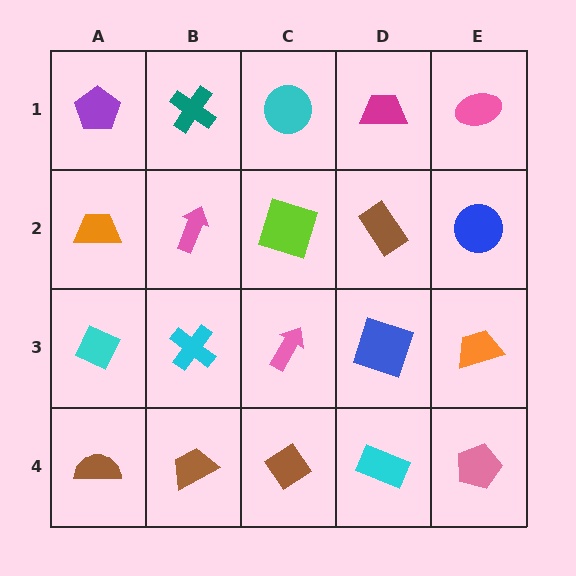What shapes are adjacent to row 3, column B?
A pink arrow (row 2, column B), a brown trapezoid (row 4, column B), a cyan diamond (row 3, column A), a pink arrow (row 3, column C).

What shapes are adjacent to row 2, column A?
A purple pentagon (row 1, column A), a cyan diamond (row 3, column A), a pink arrow (row 2, column B).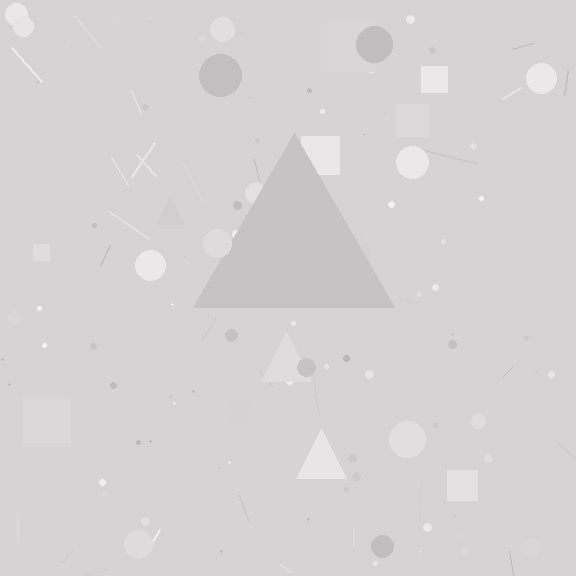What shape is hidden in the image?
A triangle is hidden in the image.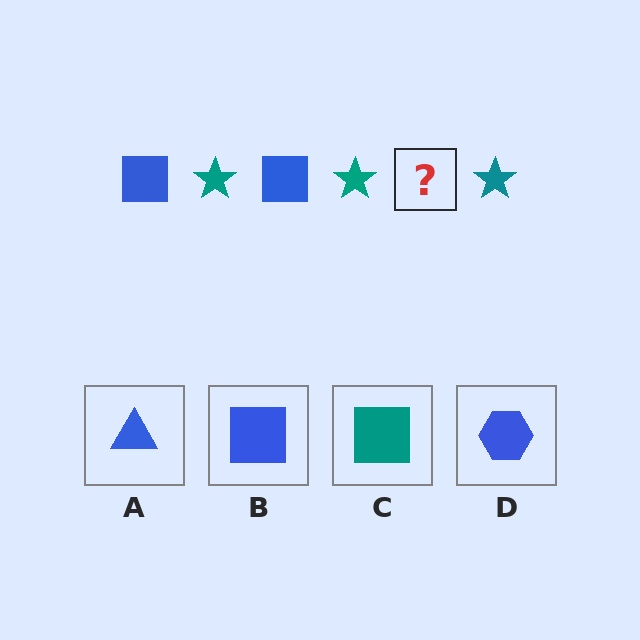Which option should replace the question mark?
Option B.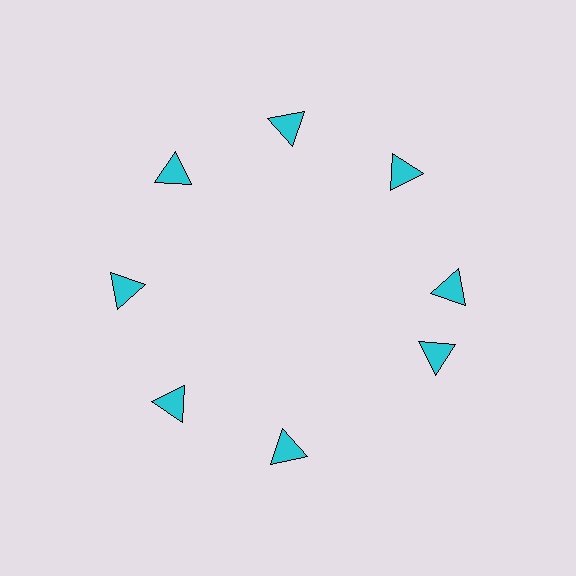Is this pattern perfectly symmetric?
No. The 8 cyan triangles are arranged in a ring, but one element near the 4 o'clock position is rotated out of alignment along the ring, breaking the 8-fold rotational symmetry.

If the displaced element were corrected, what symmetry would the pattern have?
It would have 8-fold rotational symmetry — the pattern would map onto itself every 45 degrees.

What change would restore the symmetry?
The symmetry would be restored by rotating it back into even spacing with its neighbors so that all 8 triangles sit at equal angles and equal distance from the center.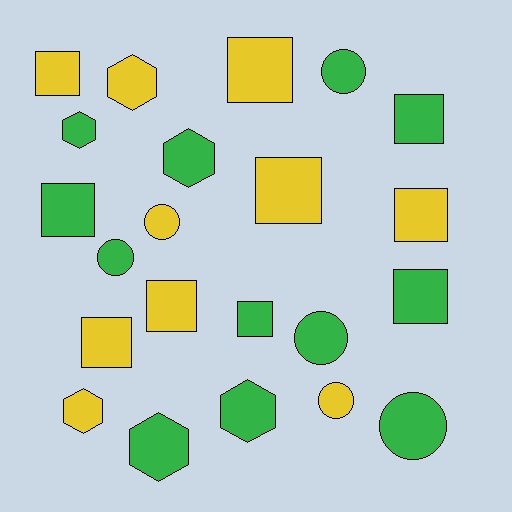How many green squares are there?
There are 4 green squares.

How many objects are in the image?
There are 22 objects.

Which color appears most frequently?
Green, with 12 objects.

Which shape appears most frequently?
Square, with 10 objects.